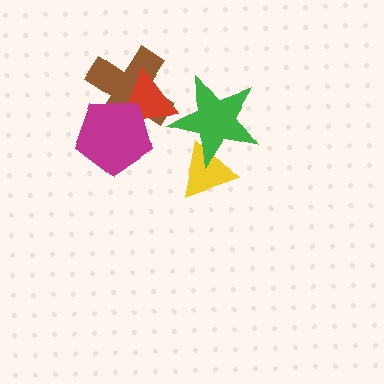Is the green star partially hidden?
Yes, it is partially covered by another shape.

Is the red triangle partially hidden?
Yes, it is partially covered by another shape.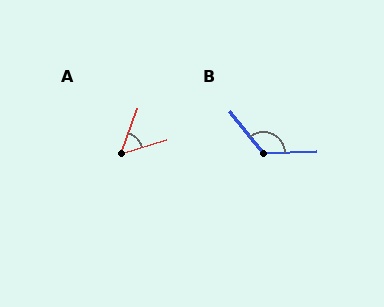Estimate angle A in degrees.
Approximately 52 degrees.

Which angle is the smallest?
A, at approximately 52 degrees.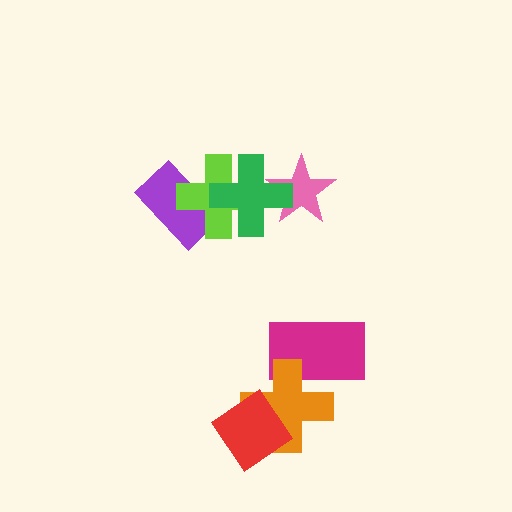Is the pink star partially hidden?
Yes, it is partially covered by another shape.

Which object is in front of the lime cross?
The green cross is in front of the lime cross.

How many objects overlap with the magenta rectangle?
1 object overlaps with the magenta rectangle.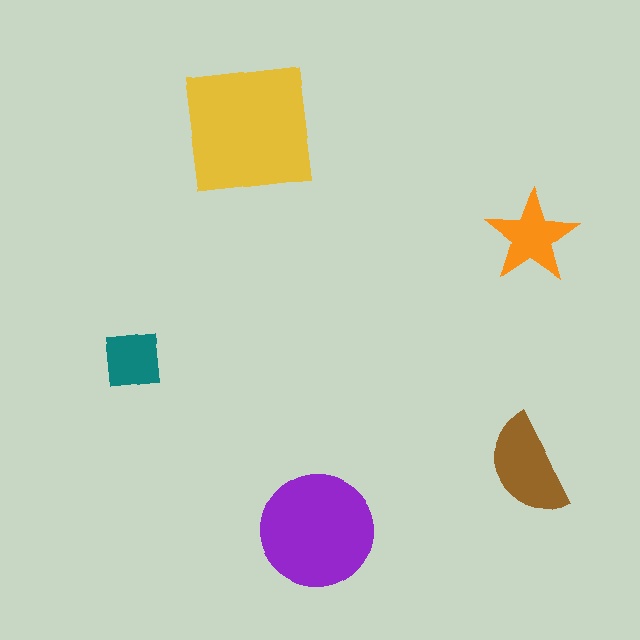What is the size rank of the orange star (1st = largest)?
4th.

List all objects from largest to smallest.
The yellow square, the purple circle, the brown semicircle, the orange star, the teal square.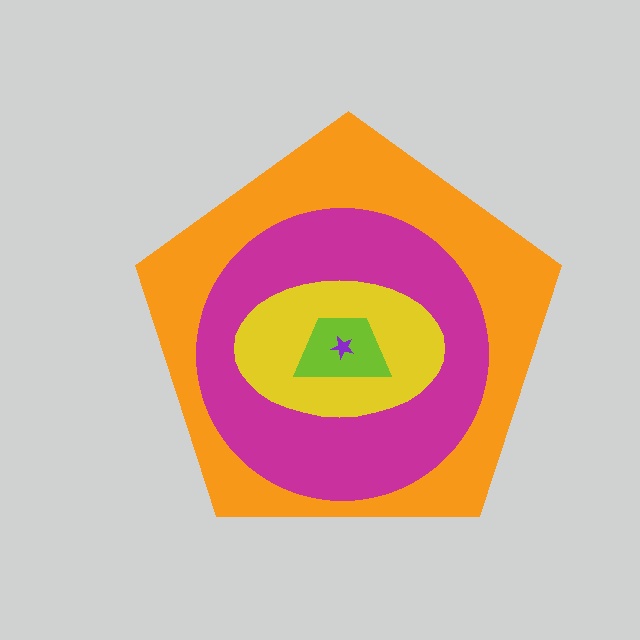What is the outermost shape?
The orange pentagon.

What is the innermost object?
The purple star.